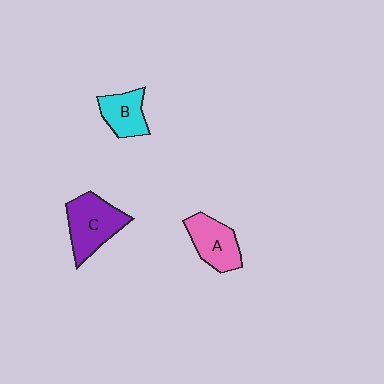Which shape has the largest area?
Shape C (purple).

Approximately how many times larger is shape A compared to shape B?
Approximately 1.2 times.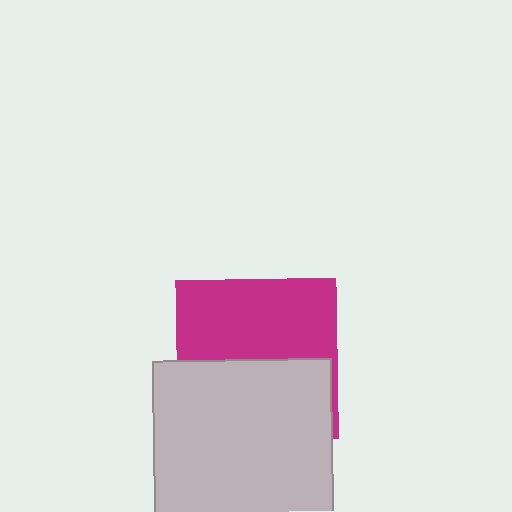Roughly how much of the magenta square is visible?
About half of it is visible (roughly 52%).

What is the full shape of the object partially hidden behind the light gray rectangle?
The partially hidden object is a magenta square.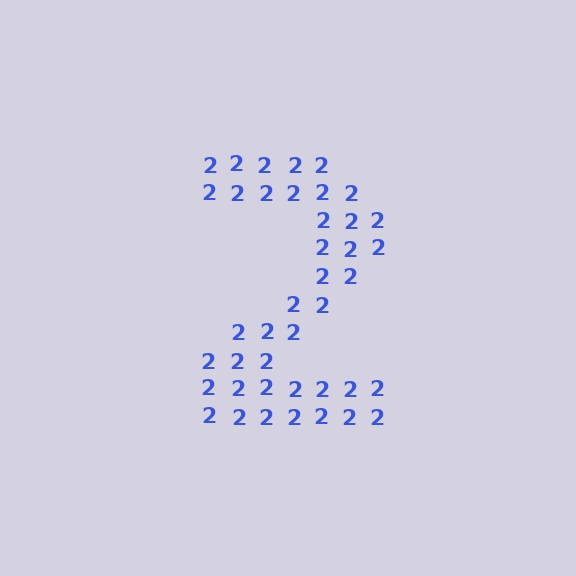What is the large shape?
The large shape is the digit 2.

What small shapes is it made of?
It is made of small digit 2's.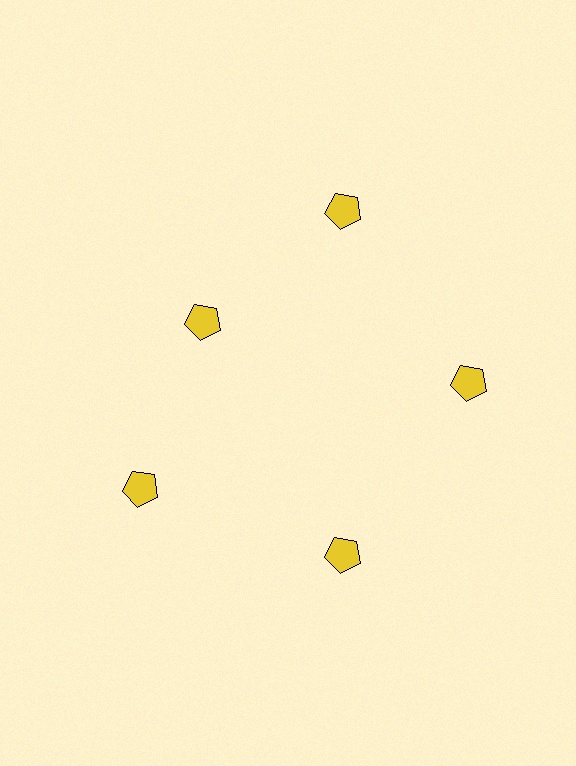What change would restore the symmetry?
The symmetry would be restored by moving it outward, back onto the ring so that all 5 pentagons sit at equal angles and equal distance from the center.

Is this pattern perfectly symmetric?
No. The 5 yellow pentagons are arranged in a ring, but one element near the 10 o'clock position is pulled inward toward the center, breaking the 5-fold rotational symmetry.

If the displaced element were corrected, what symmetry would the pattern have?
It would have 5-fold rotational symmetry — the pattern would map onto itself every 72 degrees.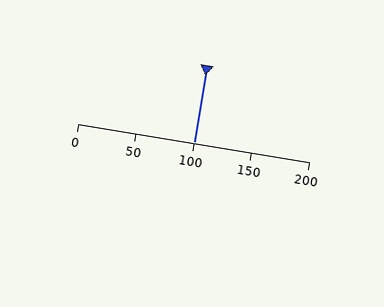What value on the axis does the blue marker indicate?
The marker indicates approximately 100.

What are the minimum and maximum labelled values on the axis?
The axis runs from 0 to 200.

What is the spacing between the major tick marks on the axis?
The major ticks are spaced 50 apart.